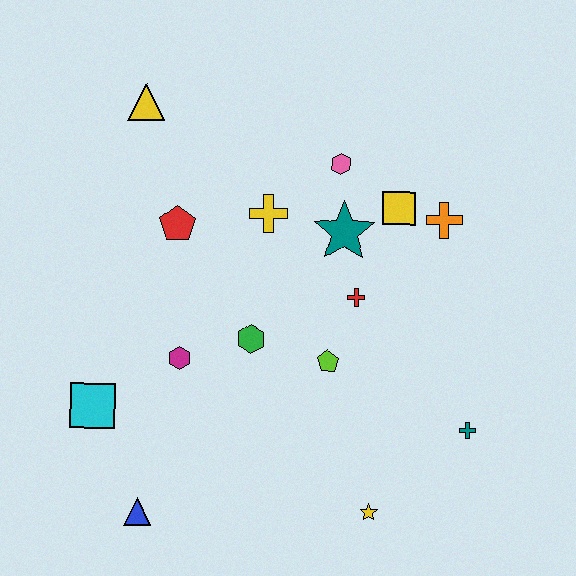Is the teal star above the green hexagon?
Yes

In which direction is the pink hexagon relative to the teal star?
The pink hexagon is above the teal star.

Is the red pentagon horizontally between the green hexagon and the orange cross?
No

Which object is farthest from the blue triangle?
The orange cross is farthest from the blue triangle.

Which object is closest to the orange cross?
The yellow square is closest to the orange cross.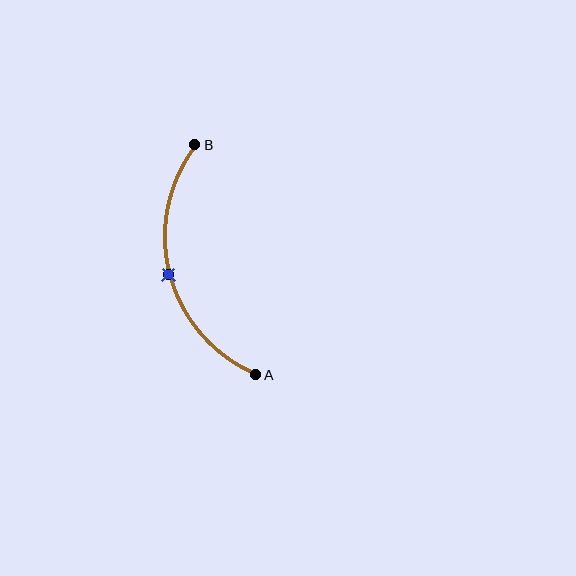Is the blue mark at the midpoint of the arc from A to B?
Yes. The blue mark lies on the arc at equal arc-length from both A and B — it is the arc midpoint.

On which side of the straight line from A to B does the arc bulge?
The arc bulges to the left of the straight line connecting A and B.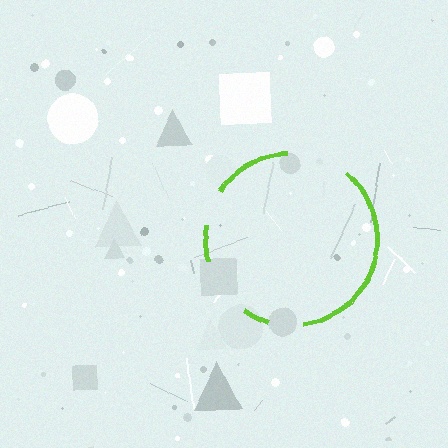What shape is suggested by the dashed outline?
The dashed outline suggests a circle.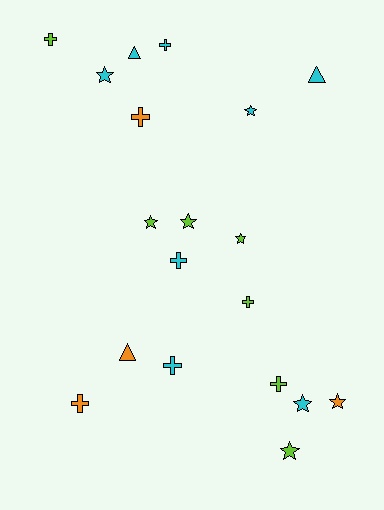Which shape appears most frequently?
Cross, with 8 objects.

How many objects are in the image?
There are 19 objects.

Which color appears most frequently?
Cyan, with 8 objects.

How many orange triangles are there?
There is 1 orange triangle.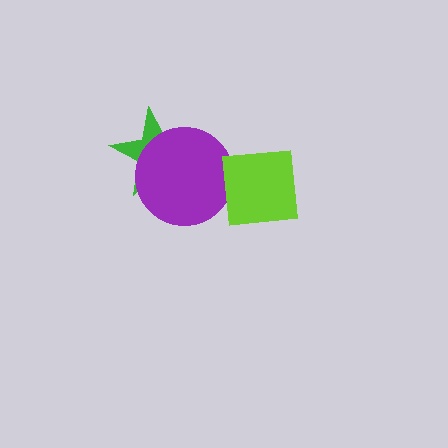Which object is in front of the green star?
The purple circle is in front of the green star.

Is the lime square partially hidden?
No, no other shape covers it.